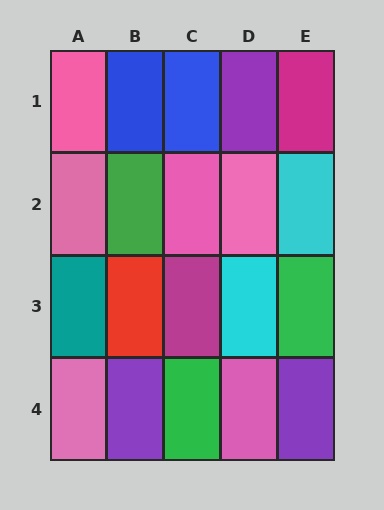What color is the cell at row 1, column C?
Blue.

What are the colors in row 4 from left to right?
Pink, purple, green, pink, purple.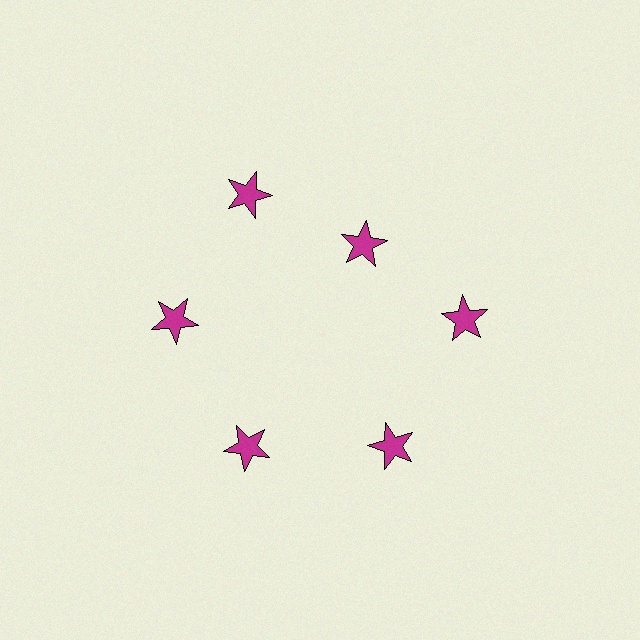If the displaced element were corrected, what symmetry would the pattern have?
It would have 6-fold rotational symmetry — the pattern would map onto itself every 60 degrees.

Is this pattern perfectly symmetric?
No. The 6 magenta stars are arranged in a ring, but one element near the 1 o'clock position is pulled inward toward the center, breaking the 6-fold rotational symmetry.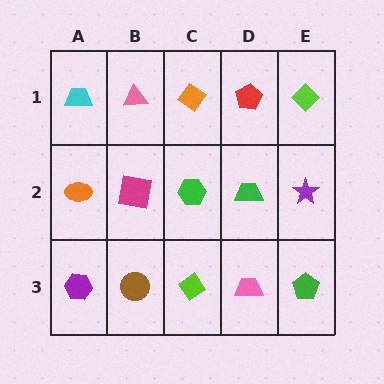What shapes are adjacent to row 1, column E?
A purple star (row 2, column E), a red pentagon (row 1, column D).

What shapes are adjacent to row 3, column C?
A green hexagon (row 2, column C), a brown circle (row 3, column B), a pink trapezoid (row 3, column D).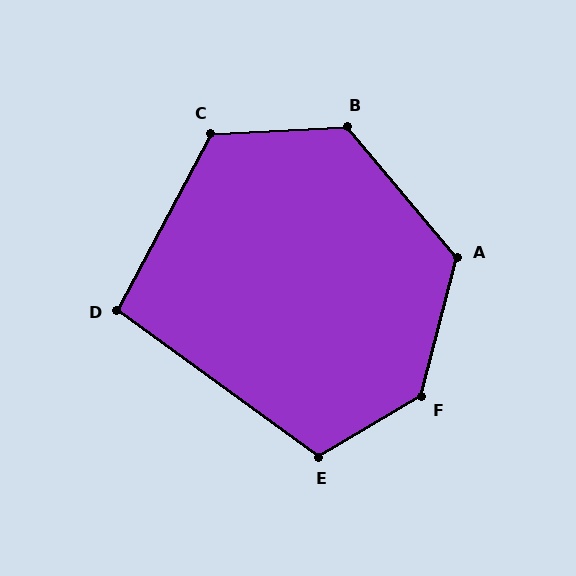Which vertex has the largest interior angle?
F, at approximately 135 degrees.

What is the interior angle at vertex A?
Approximately 126 degrees (obtuse).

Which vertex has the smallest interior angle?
D, at approximately 98 degrees.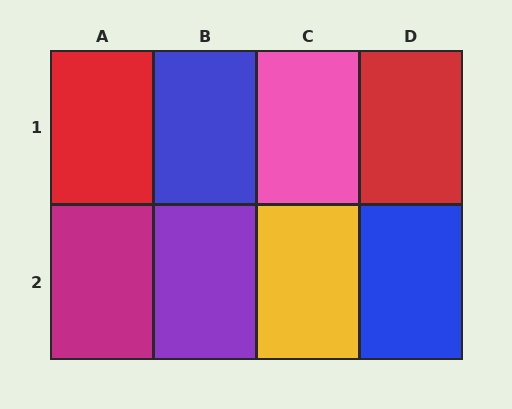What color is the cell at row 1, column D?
Red.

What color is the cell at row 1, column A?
Red.